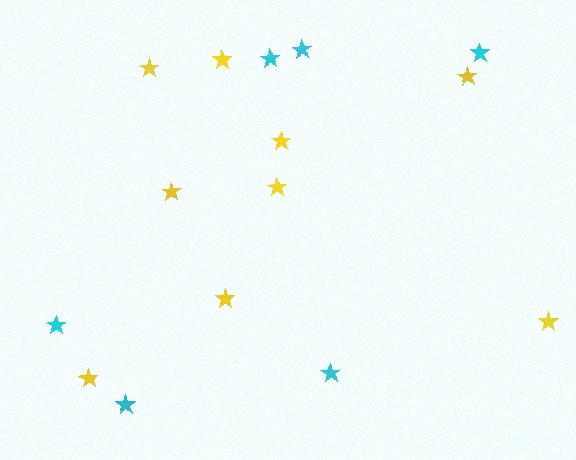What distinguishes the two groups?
There are 2 groups: one group of cyan stars (6) and one group of yellow stars (9).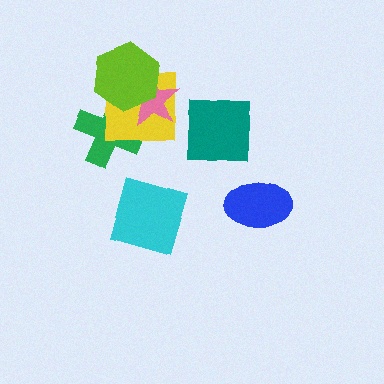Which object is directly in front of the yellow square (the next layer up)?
The pink star is directly in front of the yellow square.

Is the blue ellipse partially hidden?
No, no other shape covers it.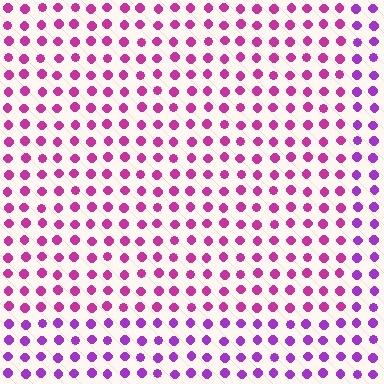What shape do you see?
I see a rectangle.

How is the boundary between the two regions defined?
The boundary is defined purely by a slight shift in hue (about 30 degrees). Spacing, size, and orientation are identical on both sides.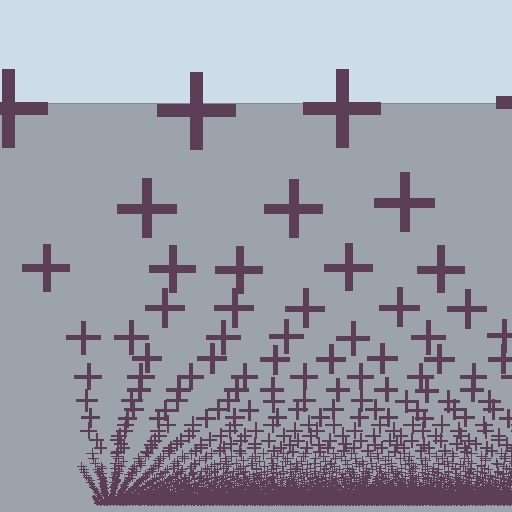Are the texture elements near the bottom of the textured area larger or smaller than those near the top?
Smaller. The gradient is inverted — elements near the bottom are smaller and denser.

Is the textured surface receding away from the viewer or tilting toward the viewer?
The surface appears to tilt toward the viewer. Texture elements get larger and sparser toward the top.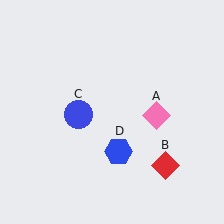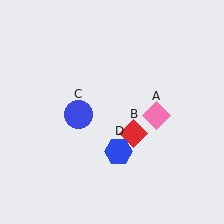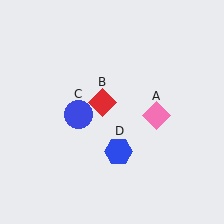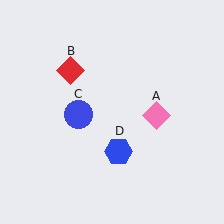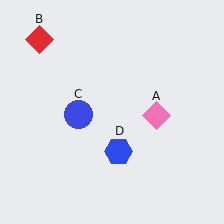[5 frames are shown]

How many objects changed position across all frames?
1 object changed position: red diamond (object B).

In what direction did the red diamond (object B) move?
The red diamond (object B) moved up and to the left.